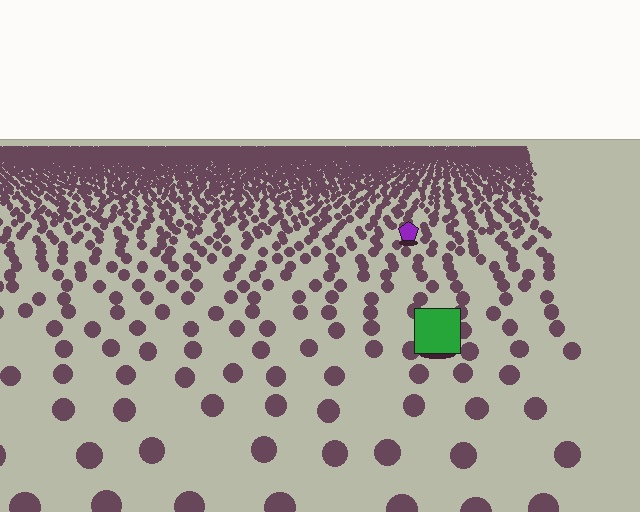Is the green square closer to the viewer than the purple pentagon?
Yes. The green square is closer — you can tell from the texture gradient: the ground texture is coarser near it.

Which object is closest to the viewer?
The green square is closest. The texture marks near it are larger and more spread out.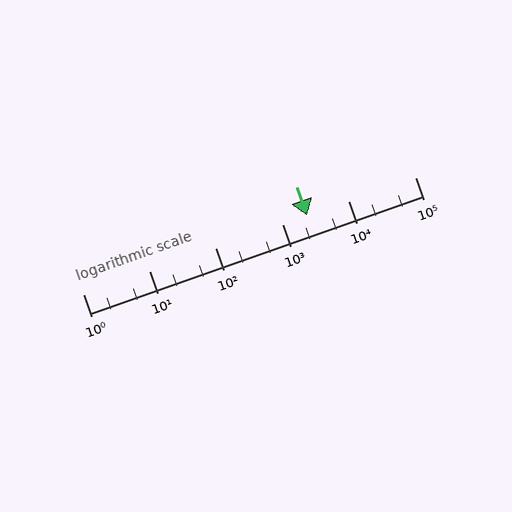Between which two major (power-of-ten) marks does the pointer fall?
The pointer is between 1000 and 10000.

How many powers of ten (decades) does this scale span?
The scale spans 5 decades, from 1 to 100000.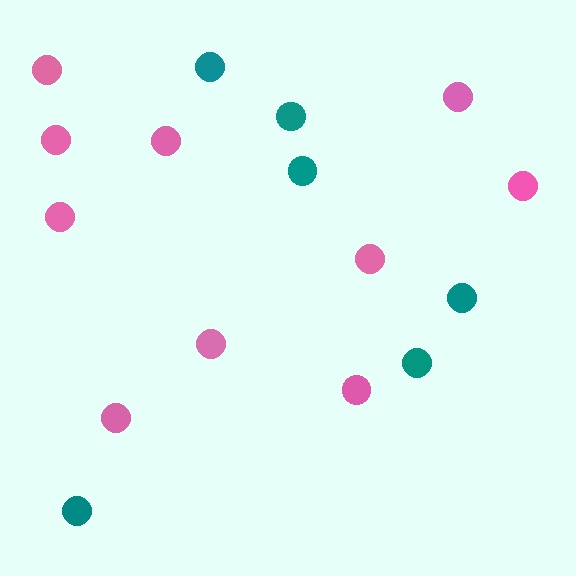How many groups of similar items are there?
There are 2 groups: one group of teal circles (6) and one group of pink circles (10).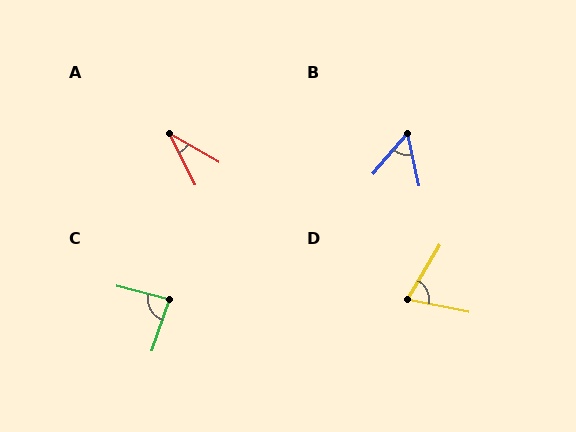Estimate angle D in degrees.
Approximately 71 degrees.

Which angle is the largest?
C, at approximately 85 degrees.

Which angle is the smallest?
A, at approximately 33 degrees.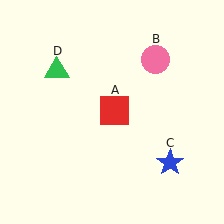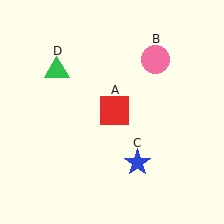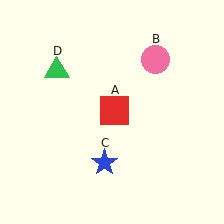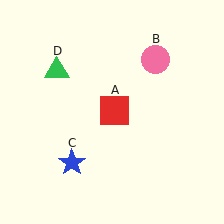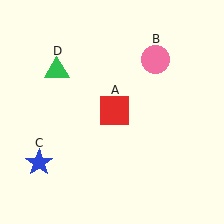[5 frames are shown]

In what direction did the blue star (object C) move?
The blue star (object C) moved left.